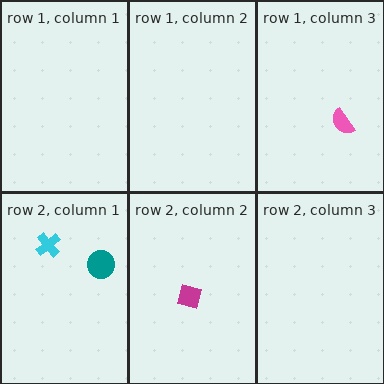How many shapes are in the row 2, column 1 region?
2.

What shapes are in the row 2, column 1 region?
The teal circle, the cyan cross.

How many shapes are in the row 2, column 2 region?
1.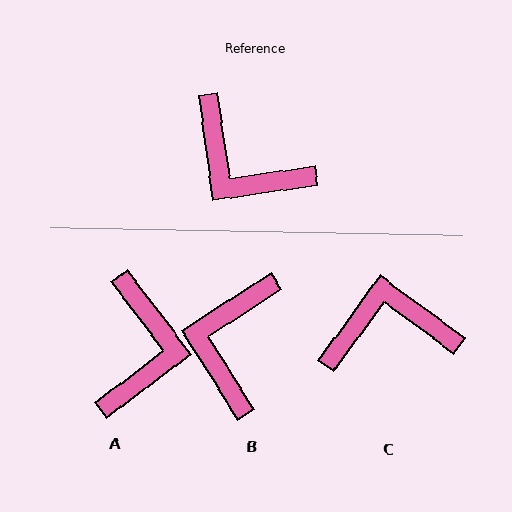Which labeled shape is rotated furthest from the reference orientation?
C, about 135 degrees away.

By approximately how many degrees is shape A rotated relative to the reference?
Approximately 119 degrees counter-clockwise.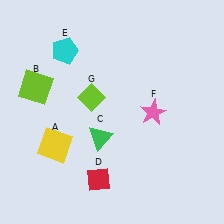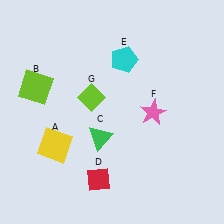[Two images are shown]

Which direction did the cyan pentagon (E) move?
The cyan pentagon (E) moved right.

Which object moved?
The cyan pentagon (E) moved right.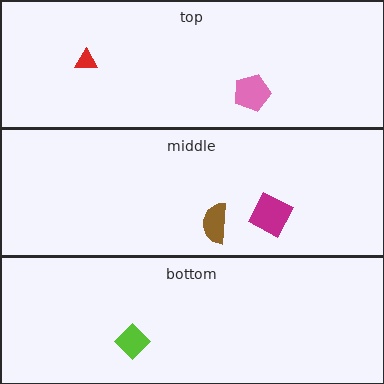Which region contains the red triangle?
The top region.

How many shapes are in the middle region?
2.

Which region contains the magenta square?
The middle region.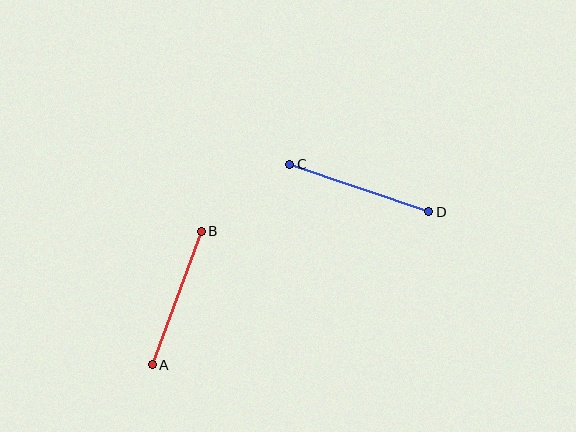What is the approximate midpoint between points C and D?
The midpoint is at approximately (359, 188) pixels.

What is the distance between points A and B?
The distance is approximately 142 pixels.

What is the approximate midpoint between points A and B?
The midpoint is at approximately (177, 298) pixels.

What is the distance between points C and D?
The distance is approximately 147 pixels.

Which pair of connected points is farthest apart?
Points C and D are farthest apart.